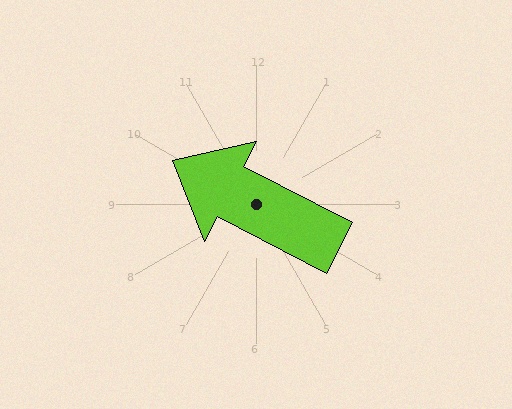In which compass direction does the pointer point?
Northwest.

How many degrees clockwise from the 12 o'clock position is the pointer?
Approximately 297 degrees.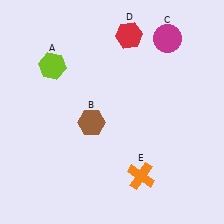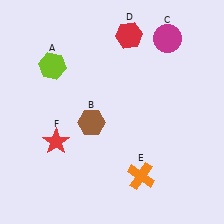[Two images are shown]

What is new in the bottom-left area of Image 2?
A red star (F) was added in the bottom-left area of Image 2.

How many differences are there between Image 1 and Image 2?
There is 1 difference between the two images.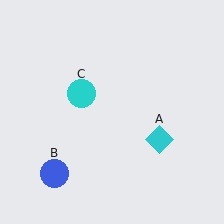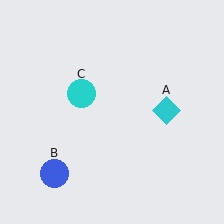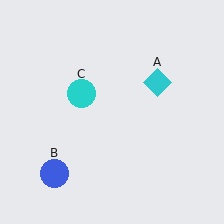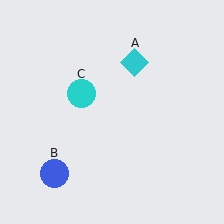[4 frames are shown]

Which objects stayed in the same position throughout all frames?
Blue circle (object B) and cyan circle (object C) remained stationary.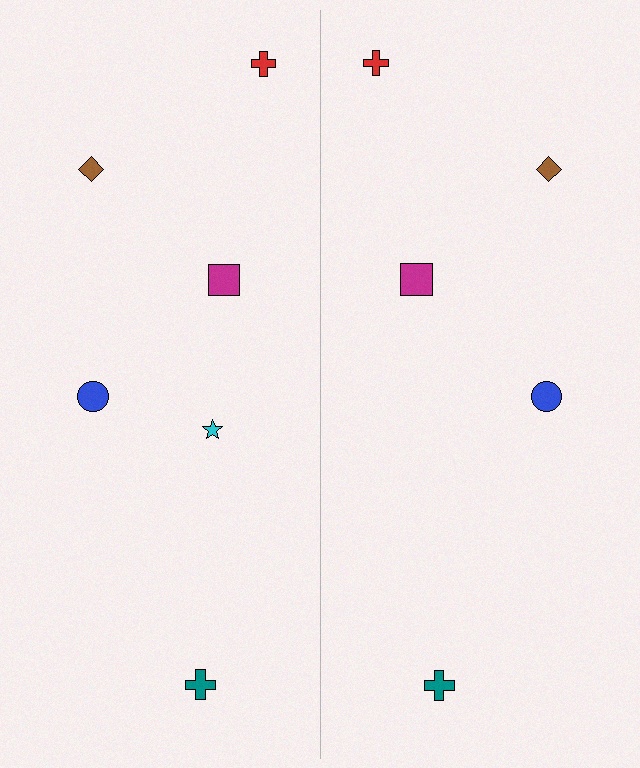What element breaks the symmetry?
A cyan star is missing from the right side.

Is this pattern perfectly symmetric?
No, the pattern is not perfectly symmetric. A cyan star is missing from the right side.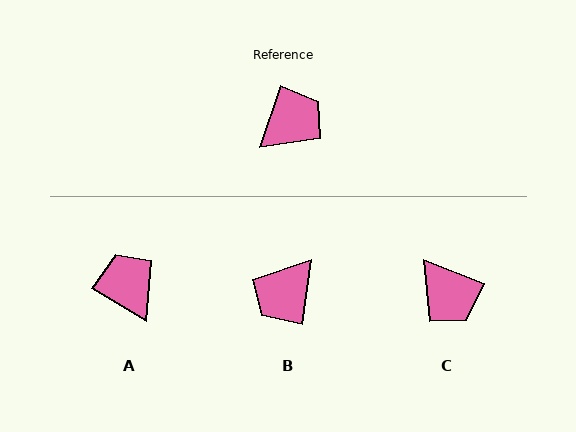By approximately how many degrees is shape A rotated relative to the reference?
Approximately 77 degrees counter-clockwise.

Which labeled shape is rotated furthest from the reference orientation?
B, about 169 degrees away.